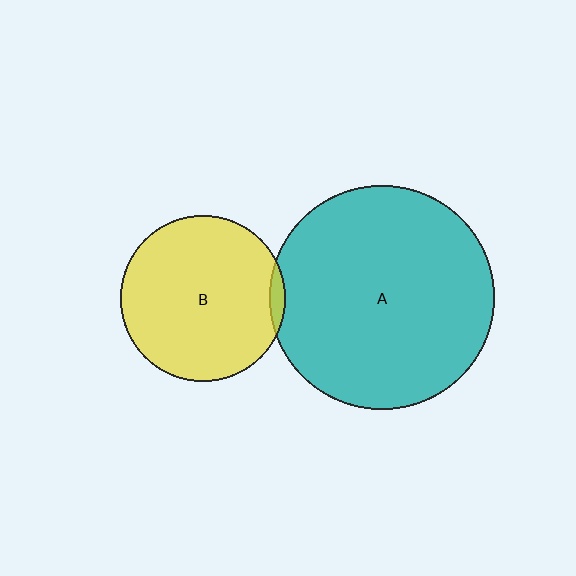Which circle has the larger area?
Circle A (teal).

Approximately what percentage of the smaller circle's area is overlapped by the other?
Approximately 5%.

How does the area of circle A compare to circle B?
Approximately 1.8 times.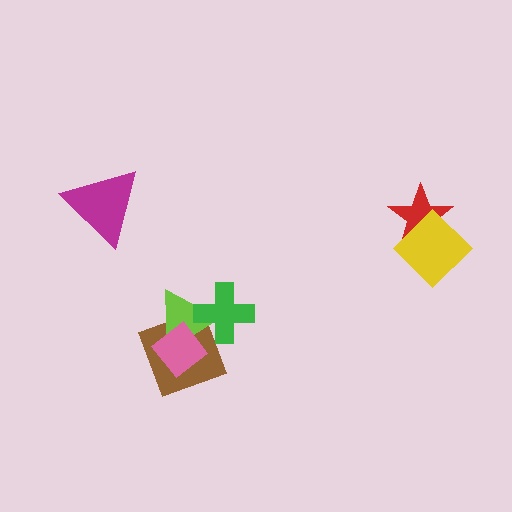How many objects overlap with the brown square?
3 objects overlap with the brown square.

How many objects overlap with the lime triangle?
3 objects overlap with the lime triangle.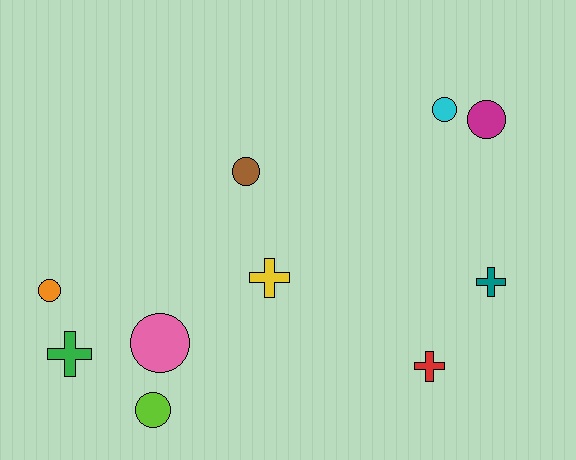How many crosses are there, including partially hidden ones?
There are 4 crosses.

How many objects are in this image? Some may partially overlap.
There are 10 objects.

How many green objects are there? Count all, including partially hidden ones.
There is 1 green object.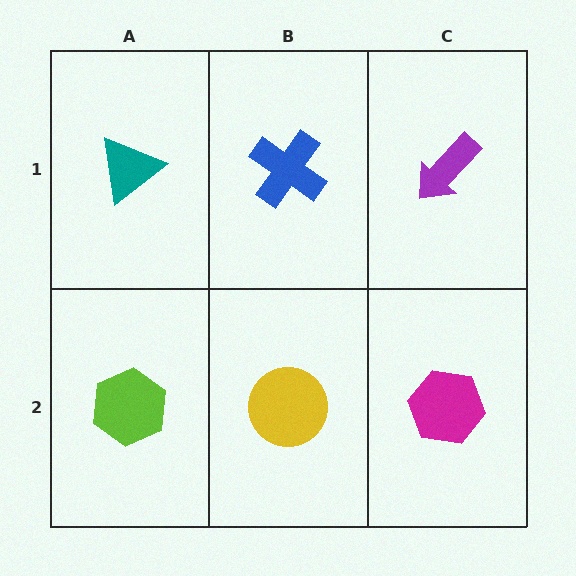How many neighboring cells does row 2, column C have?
2.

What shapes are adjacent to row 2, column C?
A purple arrow (row 1, column C), a yellow circle (row 2, column B).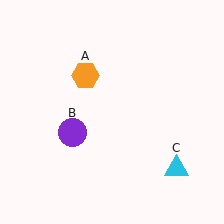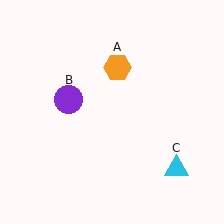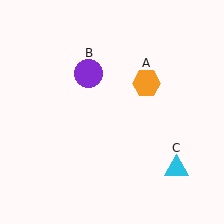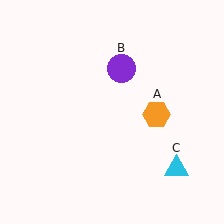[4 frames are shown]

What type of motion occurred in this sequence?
The orange hexagon (object A), purple circle (object B) rotated clockwise around the center of the scene.